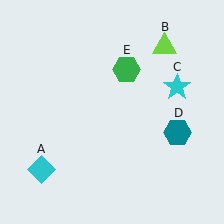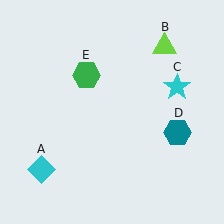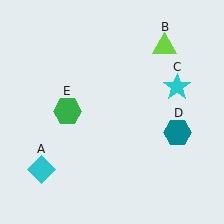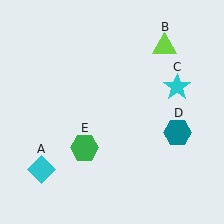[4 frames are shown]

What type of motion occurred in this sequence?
The green hexagon (object E) rotated counterclockwise around the center of the scene.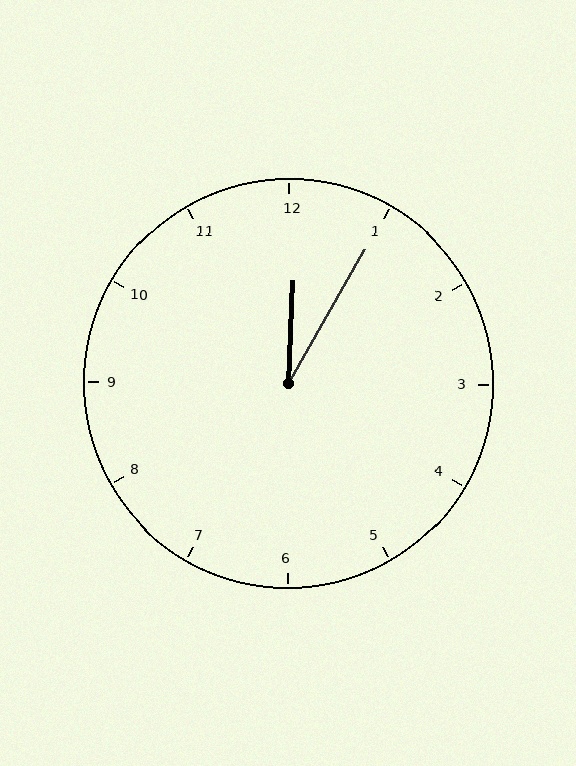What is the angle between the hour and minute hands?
Approximately 28 degrees.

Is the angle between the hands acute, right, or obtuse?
It is acute.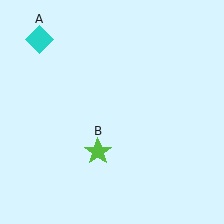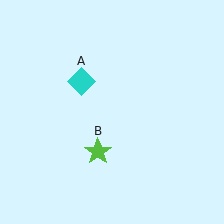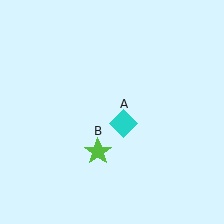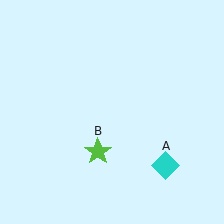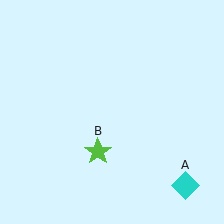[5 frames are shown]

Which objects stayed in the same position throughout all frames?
Lime star (object B) remained stationary.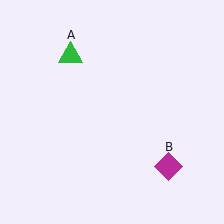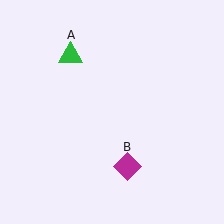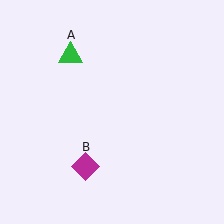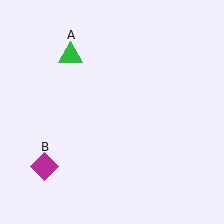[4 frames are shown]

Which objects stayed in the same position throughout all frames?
Green triangle (object A) remained stationary.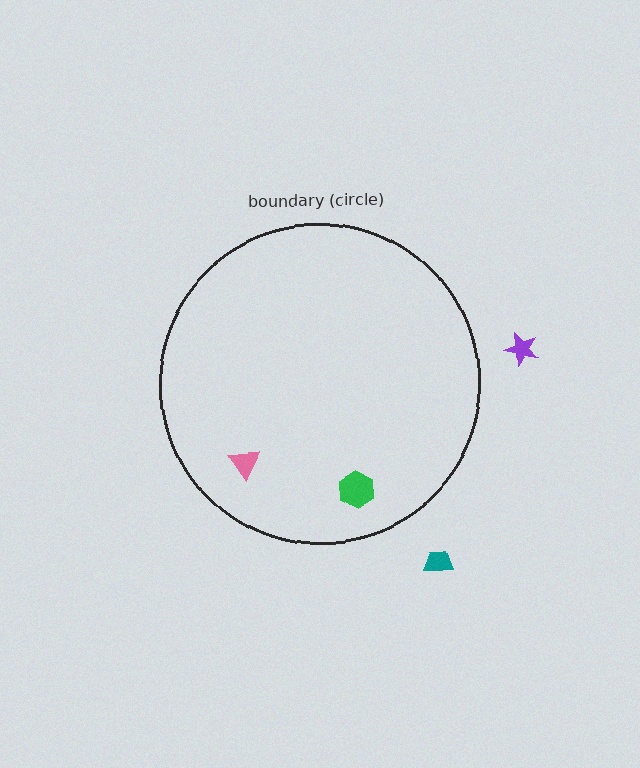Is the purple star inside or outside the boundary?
Outside.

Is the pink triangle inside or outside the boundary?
Inside.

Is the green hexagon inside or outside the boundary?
Inside.